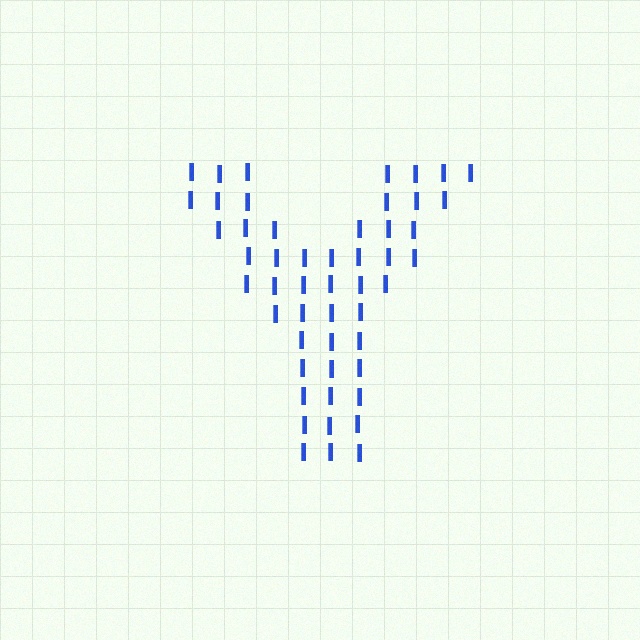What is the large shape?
The large shape is the letter Y.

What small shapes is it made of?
It is made of small letter I's.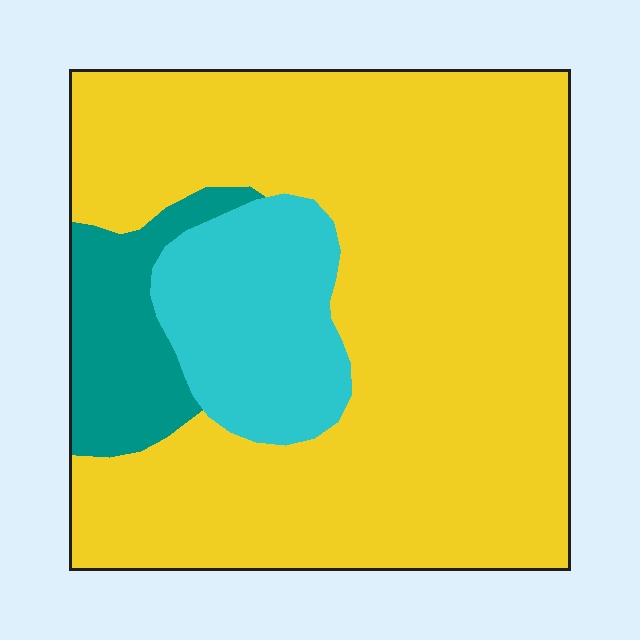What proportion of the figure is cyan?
Cyan takes up about one sixth (1/6) of the figure.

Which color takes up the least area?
Teal, at roughly 10%.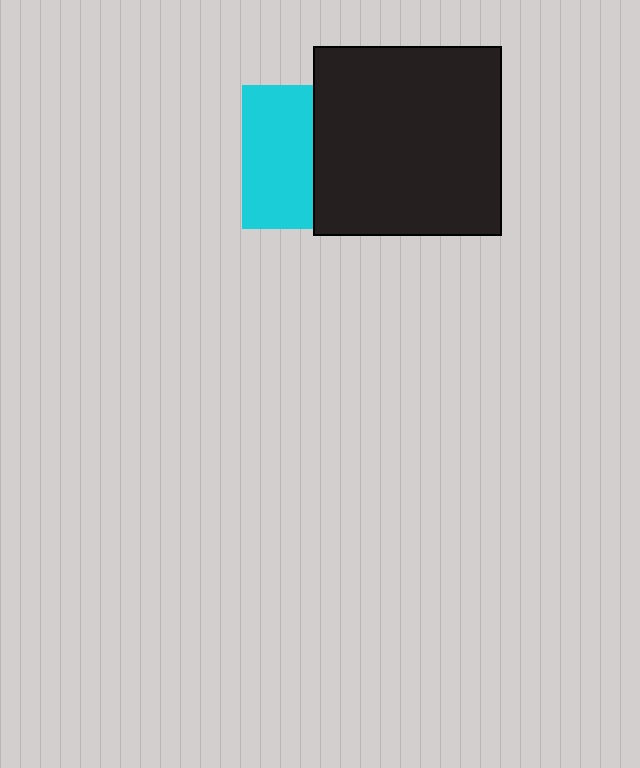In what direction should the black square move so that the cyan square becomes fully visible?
The black square should move right. That is the shortest direction to clear the overlap and leave the cyan square fully visible.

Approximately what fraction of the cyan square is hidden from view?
Roughly 50% of the cyan square is hidden behind the black square.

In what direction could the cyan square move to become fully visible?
The cyan square could move left. That would shift it out from behind the black square entirely.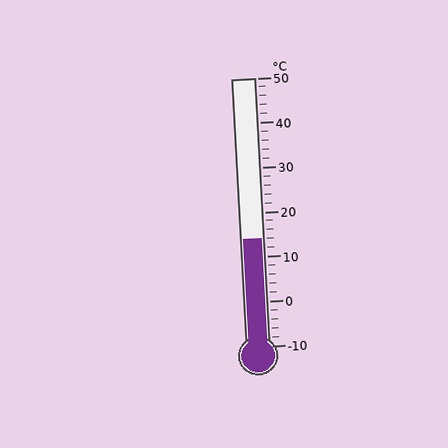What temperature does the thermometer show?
The thermometer shows approximately 14°C.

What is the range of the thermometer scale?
The thermometer scale ranges from -10°C to 50°C.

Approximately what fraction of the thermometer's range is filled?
The thermometer is filled to approximately 40% of its range.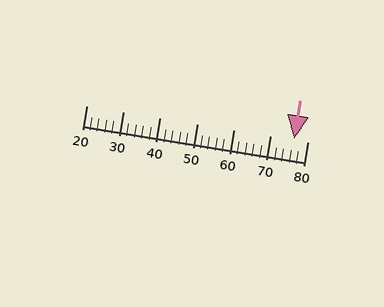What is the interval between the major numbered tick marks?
The major tick marks are spaced 10 units apart.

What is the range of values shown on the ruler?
The ruler shows values from 20 to 80.